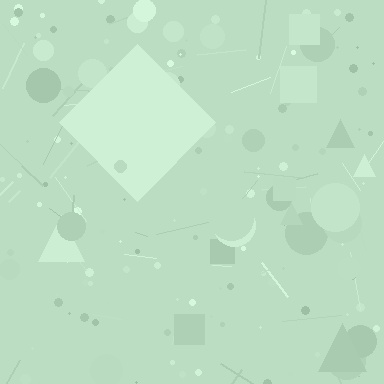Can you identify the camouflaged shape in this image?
The camouflaged shape is a diamond.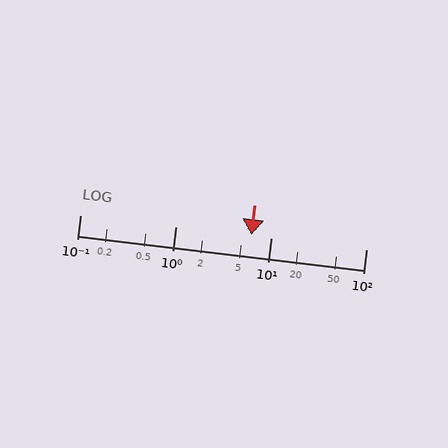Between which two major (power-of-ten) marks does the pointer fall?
The pointer is between 1 and 10.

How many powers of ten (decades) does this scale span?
The scale spans 3 decades, from 0.1 to 100.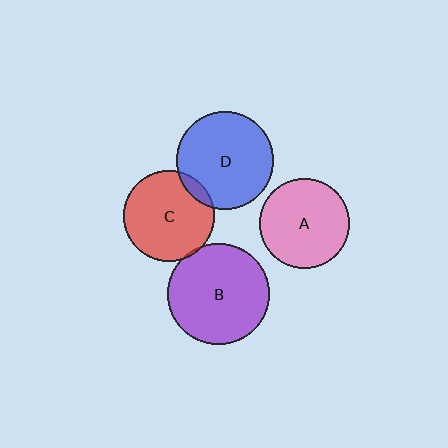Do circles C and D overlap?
Yes.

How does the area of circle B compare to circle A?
Approximately 1.3 times.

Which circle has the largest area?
Circle B (purple).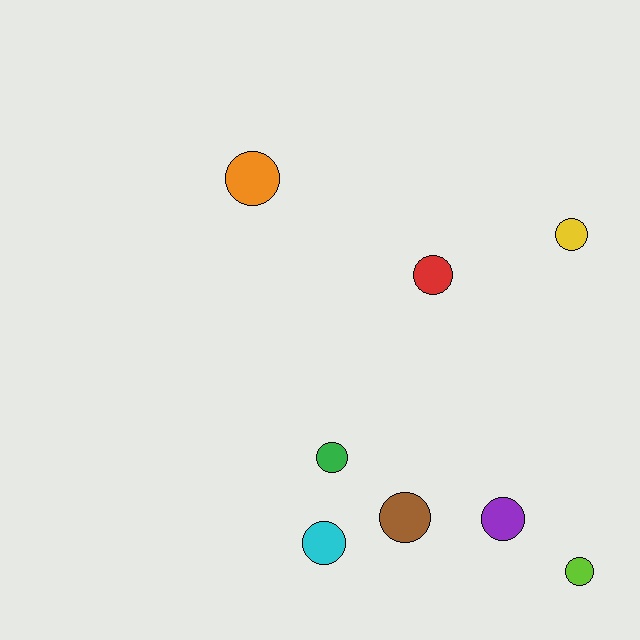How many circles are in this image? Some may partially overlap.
There are 8 circles.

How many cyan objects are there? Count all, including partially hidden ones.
There is 1 cyan object.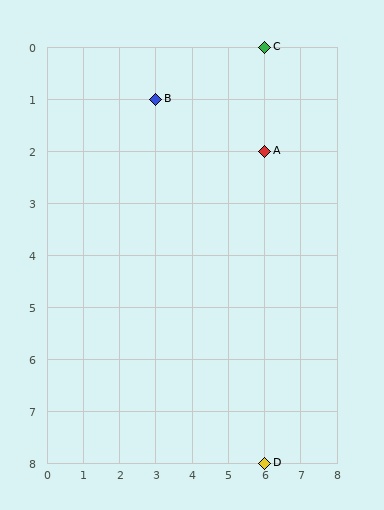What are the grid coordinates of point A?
Point A is at grid coordinates (6, 2).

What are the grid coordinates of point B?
Point B is at grid coordinates (3, 1).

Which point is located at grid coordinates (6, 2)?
Point A is at (6, 2).